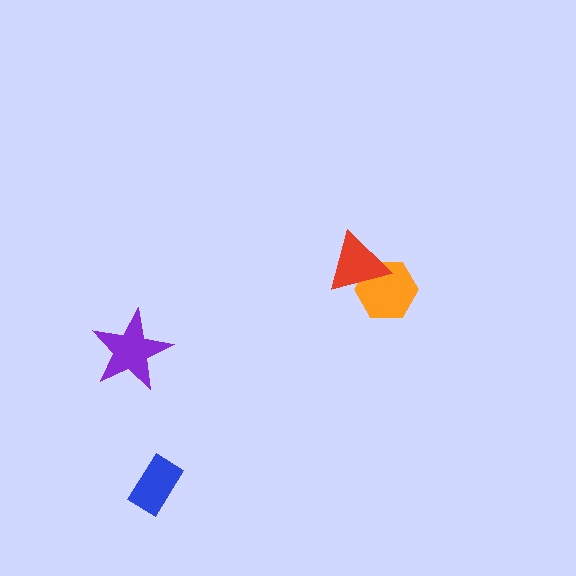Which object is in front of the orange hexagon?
The red triangle is in front of the orange hexagon.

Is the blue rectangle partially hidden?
No, no other shape covers it.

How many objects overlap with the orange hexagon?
1 object overlaps with the orange hexagon.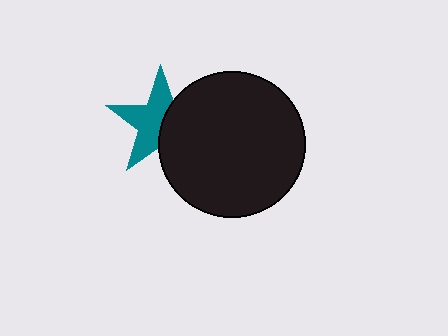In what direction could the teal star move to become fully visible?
The teal star could move left. That would shift it out from behind the black circle entirely.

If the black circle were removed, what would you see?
You would see the complete teal star.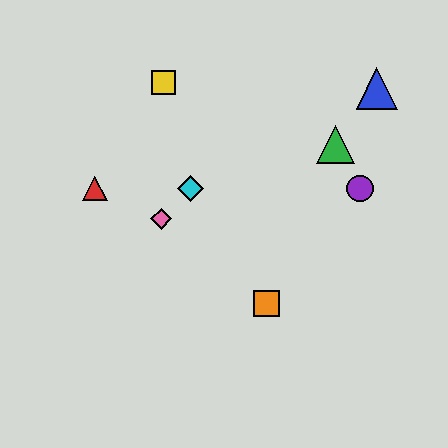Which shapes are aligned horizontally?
The red triangle, the purple circle, the cyan diamond are aligned horizontally.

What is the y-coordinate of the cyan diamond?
The cyan diamond is at y≈189.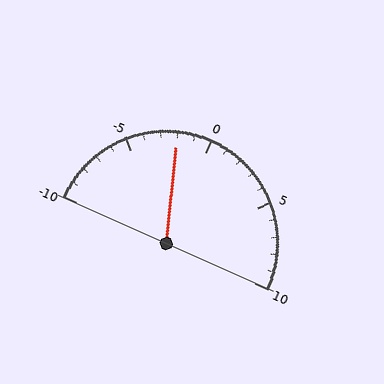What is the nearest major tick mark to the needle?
The nearest major tick mark is 0.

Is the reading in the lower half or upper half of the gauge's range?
The reading is in the lower half of the range (-10 to 10).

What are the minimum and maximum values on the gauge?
The gauge ranges from -10 to 10.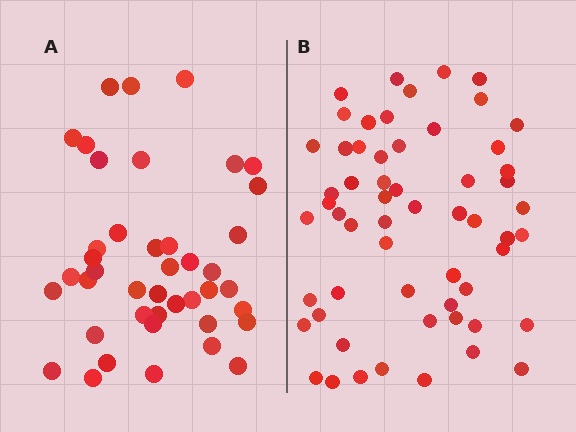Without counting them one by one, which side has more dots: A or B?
Region B (the right region) has more dots.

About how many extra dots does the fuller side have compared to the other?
Region B has approximately 15 more dots than region A.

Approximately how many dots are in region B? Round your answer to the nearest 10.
About 60 dots. (The exact count is 58, which rounds to 60.)